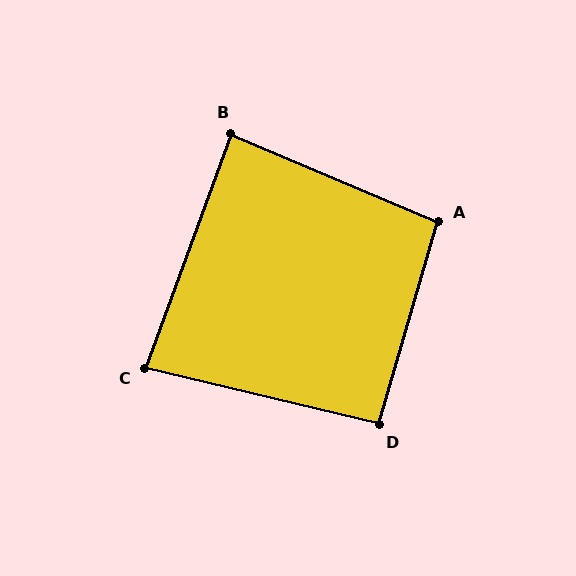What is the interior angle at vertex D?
Approximately 93 degrees (approximately right).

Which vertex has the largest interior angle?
A, at approximately 97 degrees.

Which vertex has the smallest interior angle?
C, at approximately 83 degrees.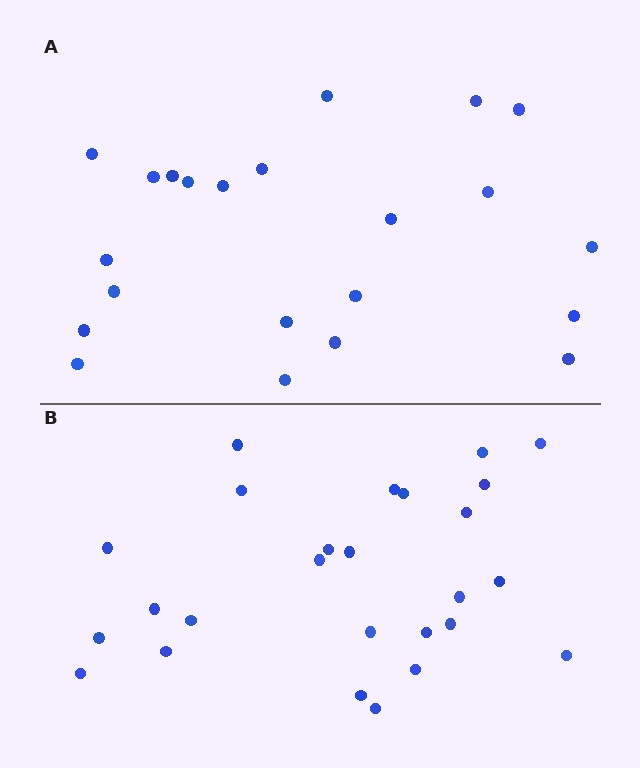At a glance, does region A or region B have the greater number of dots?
Region B (the bottom region) has more dots.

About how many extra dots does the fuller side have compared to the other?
Region B has about 4 more dots than region A.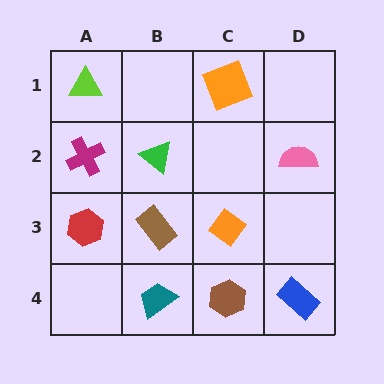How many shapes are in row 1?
2 shapes.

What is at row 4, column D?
A blue rectangle.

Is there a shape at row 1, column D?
No, that cell is empty.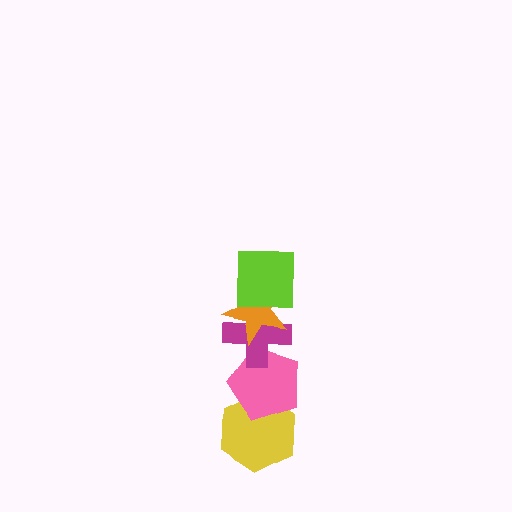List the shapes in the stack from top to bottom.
From top to bottom: the lime square, the orange star, the magenta cross, the pink pentagon, the yellow hexagon.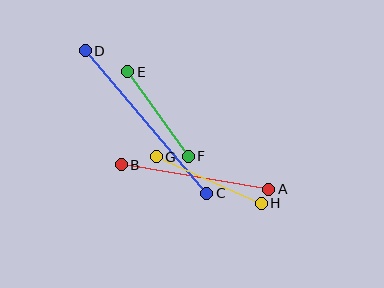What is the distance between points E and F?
The distance is approximately 104 pixels.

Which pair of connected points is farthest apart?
Points C and D are farthest apart.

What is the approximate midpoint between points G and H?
The midpoint is at approximately (209, 180) pixels.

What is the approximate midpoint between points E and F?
The midpoint is at approximately (158, 114) pixels.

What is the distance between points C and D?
The distance is approximately 187 pixels.